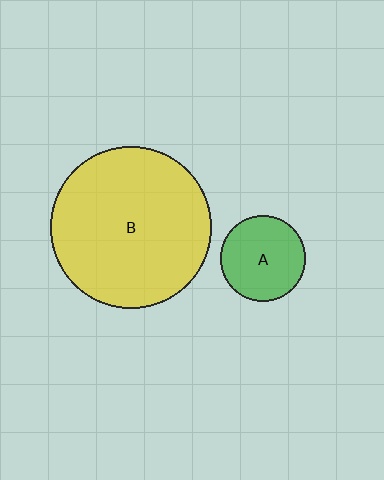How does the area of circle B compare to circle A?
Approximately 3.6 times.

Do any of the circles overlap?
No, none of the circles overlap.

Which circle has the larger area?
Circle B (yellow).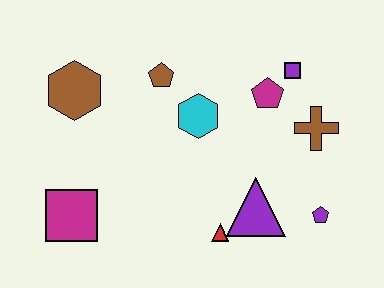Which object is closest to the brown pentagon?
The cyan hexagon is closest to the brown pentagon.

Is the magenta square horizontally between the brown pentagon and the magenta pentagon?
No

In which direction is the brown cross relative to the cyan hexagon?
The brown cross is to the right of the cyan hexagon.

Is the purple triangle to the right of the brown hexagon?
Yes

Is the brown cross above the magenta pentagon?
No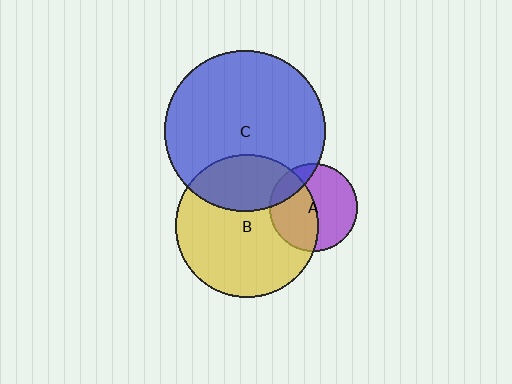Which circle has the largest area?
Circle C (blue).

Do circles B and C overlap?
Yes.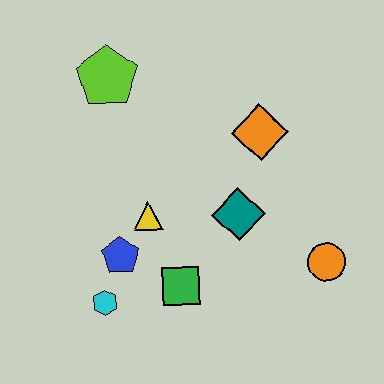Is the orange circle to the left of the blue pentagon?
No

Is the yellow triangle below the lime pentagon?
Yes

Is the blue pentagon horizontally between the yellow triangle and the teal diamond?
No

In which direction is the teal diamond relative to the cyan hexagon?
The teal diamond is to the right of the cyan hexagon.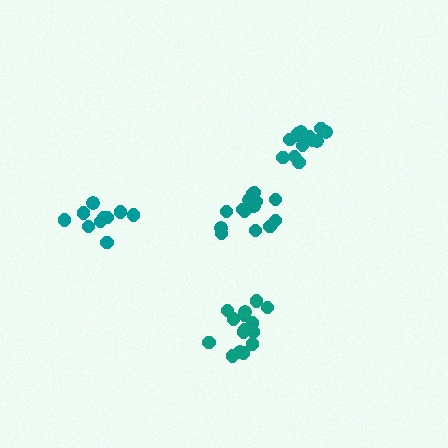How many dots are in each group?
Group 1: 13 dots, Group 2: 15 dots, Group 3: 15 dots, Group 4: 10 dots (53 total).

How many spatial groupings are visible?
There are 4 spatial groupings.